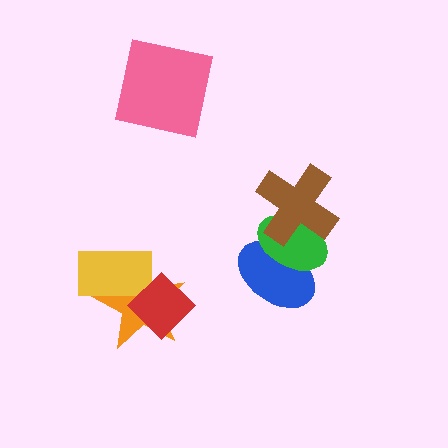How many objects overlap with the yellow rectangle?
2 objects overlap with the yellow rectangle.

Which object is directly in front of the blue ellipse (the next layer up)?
The green ellipse is directly in front of the blue ellipse.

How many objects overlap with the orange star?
2 objects overlap with the orange star.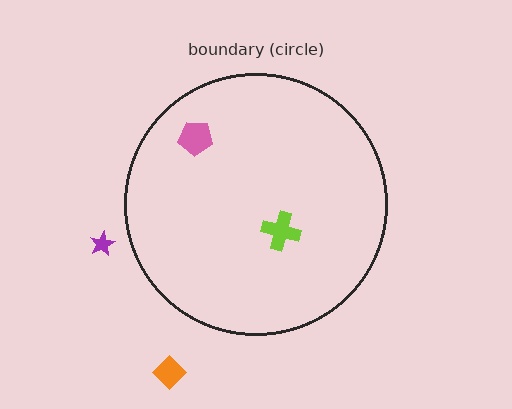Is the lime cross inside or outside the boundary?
Inside.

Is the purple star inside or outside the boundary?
Outside.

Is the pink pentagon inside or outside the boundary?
Inside.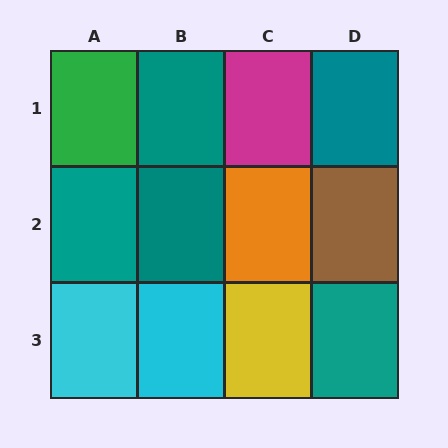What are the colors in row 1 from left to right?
Green, teal, magenta, teal.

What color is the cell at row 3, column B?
Cyan.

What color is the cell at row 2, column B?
Teal.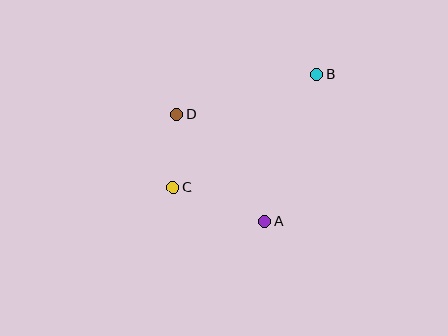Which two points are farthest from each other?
Points B and C are farthest from each other.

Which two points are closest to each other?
Points C and D are closest to each other.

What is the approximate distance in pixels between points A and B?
The distance between A and B is approximately 156 pixels.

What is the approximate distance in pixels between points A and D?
The distance between A and D is approximately 139 pixels.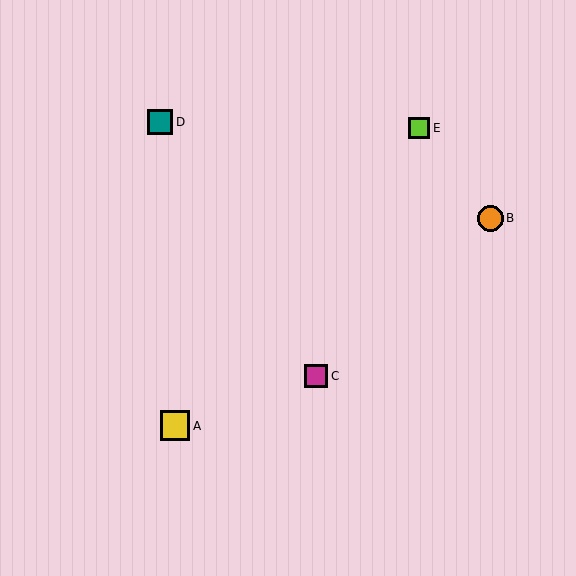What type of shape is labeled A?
Shape A is a yellow square.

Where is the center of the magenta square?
The center of the magenta square is at (316, 376).